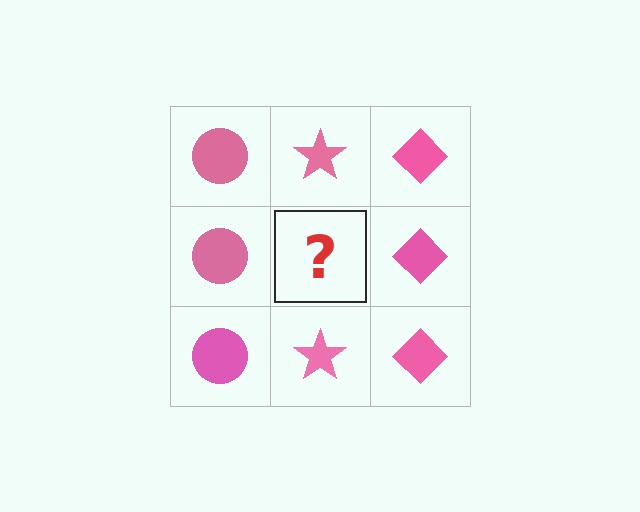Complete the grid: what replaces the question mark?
The question mark should be replaced with a pink star.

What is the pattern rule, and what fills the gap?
The rule is that each column has a consistent shape. The gap should be filled with a pink star.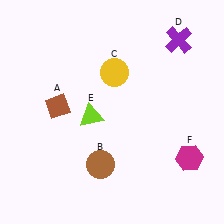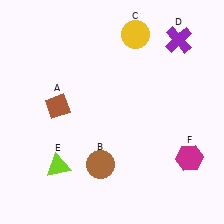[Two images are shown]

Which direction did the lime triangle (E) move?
The lime triangle (E) moved down.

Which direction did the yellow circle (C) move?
The yellow circle (C) moved up.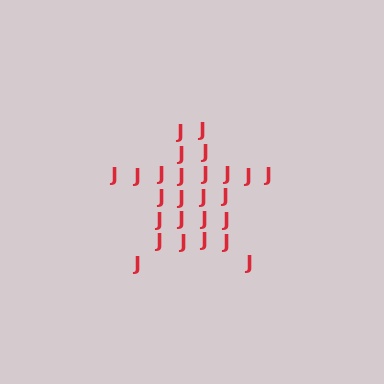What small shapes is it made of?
It is made of small letter J's.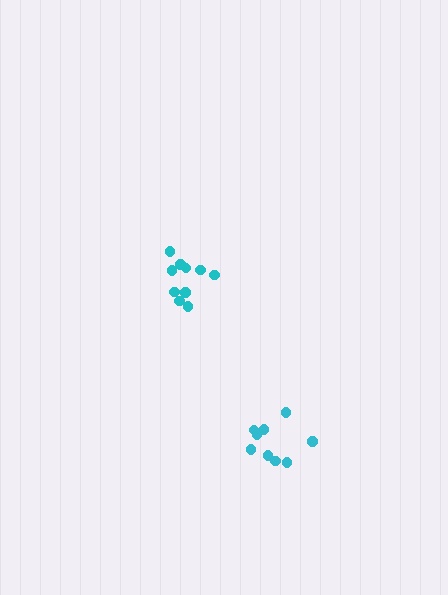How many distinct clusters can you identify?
There are 2 distinct clusters.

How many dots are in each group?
Group 1: 9 dots, Group 2: 10 dots (19 total).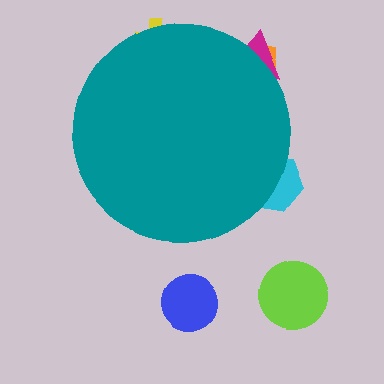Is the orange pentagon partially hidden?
Yes, the orange pentagon is partially hidden behind the teal circle.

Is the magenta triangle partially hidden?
Yes, the magenta triangle is partially hidden behind the teal circle.